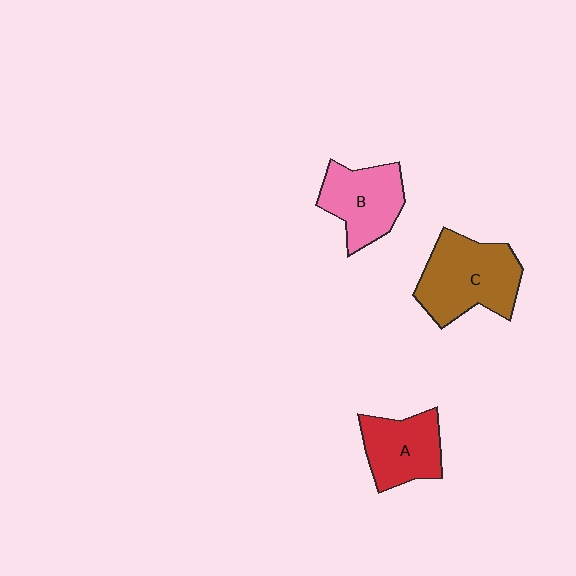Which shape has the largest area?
Shape C (brown).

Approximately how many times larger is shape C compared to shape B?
Approximately 1.3 times.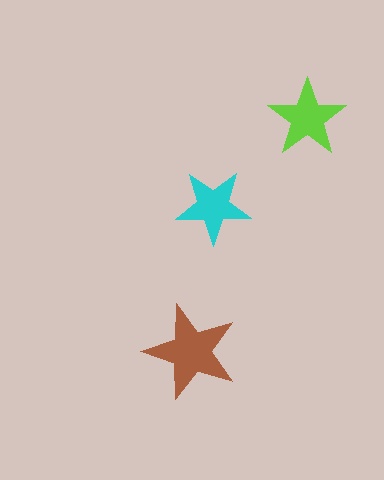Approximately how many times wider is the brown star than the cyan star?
About 1.5 times wider.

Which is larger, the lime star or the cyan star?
The lime one.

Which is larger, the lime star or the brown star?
The brown one.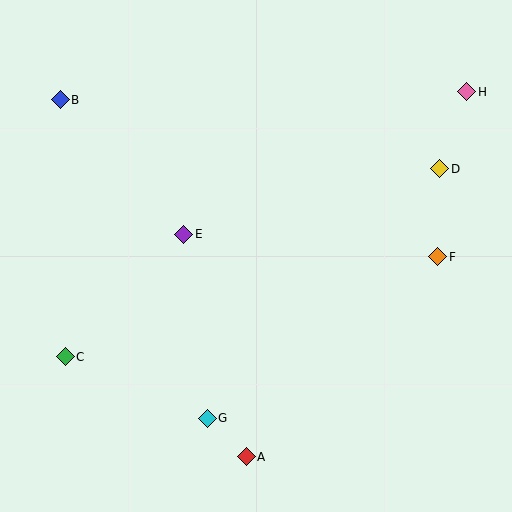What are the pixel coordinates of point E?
Point E is at (184, 234).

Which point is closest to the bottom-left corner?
Point C is closest to the bottom-left corner.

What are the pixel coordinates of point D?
Point D is at (440, 169).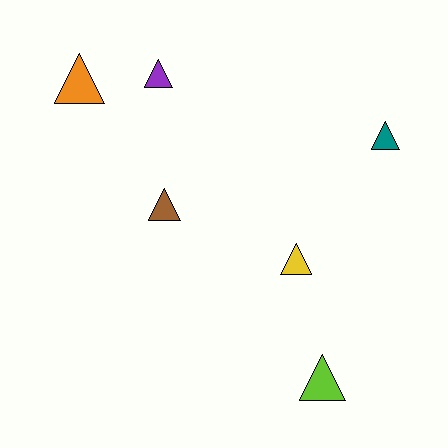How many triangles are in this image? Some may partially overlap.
There are 6 triangles.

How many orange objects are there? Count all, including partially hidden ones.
There is 1 orange object.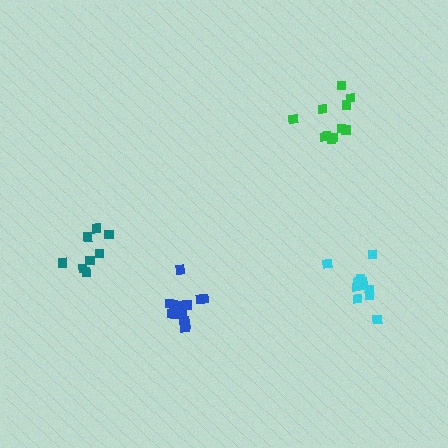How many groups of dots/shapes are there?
There are 4 groups.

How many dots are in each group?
Group 1: 11 dots, Group 2: 13 dots, Group 3: 8 dots, Group 4: 11 dots (43 total).